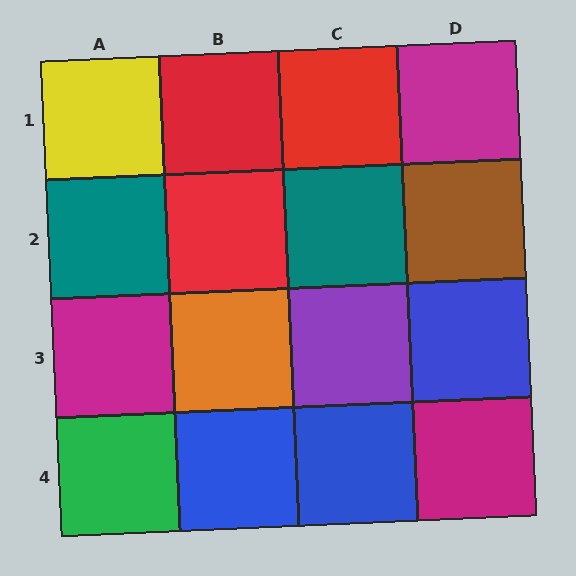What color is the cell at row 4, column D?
Magenta.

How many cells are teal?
2 cells are teal.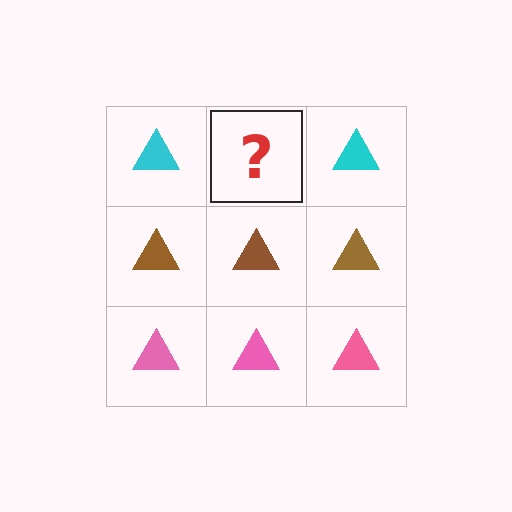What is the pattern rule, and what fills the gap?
The rule is that each row has a consistent color. The gap should be filled with a cyan triangle.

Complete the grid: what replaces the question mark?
The question mark should be replaced with a cyan triangle.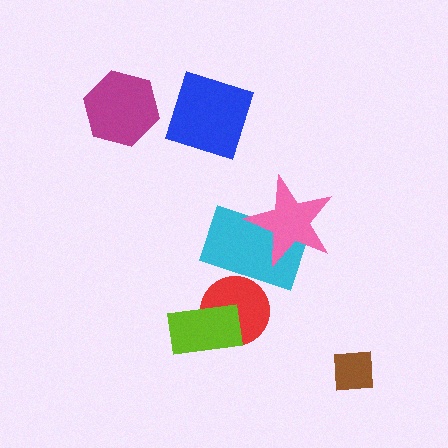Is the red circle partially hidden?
Yes, it is partially covered by another shape.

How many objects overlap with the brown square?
0 objects overlap with the brown square.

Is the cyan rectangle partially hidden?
Yes, it is partially covered by another shape.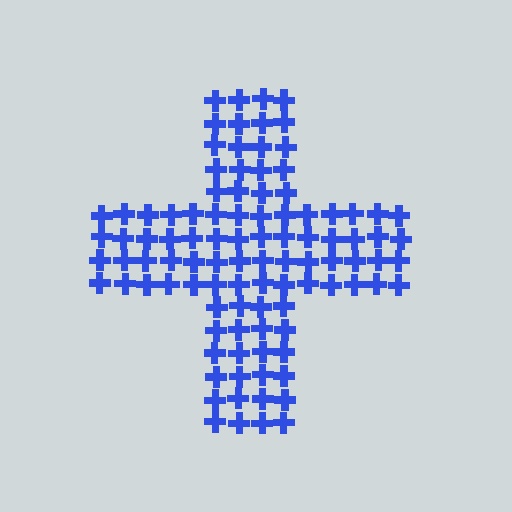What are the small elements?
The small elements are crosses.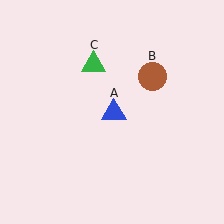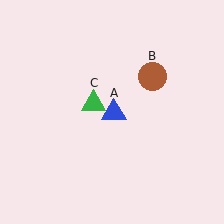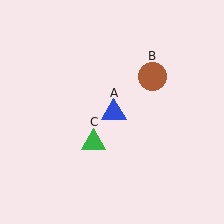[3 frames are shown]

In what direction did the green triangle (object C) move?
The green triangle (object C) moved down.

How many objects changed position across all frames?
1 object changed position: green triangle (object C).